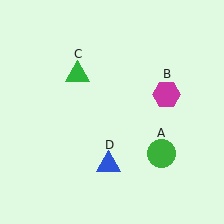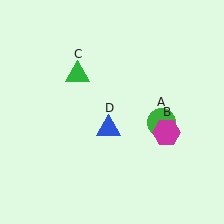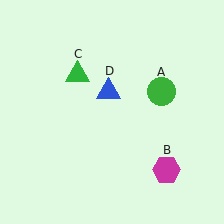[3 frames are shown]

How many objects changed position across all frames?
3 objects changed position: green circle (object A), magenta hexagon (object B), blue triangle (object D).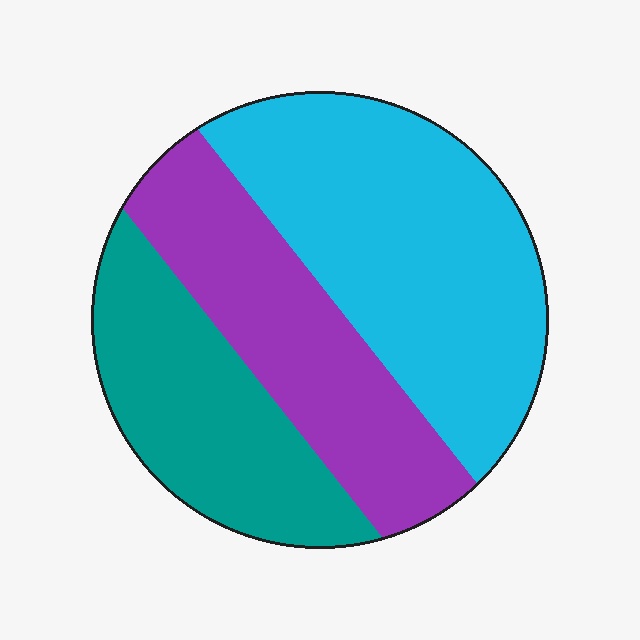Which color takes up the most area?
Cyan, at roughly 45%.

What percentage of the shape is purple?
Purple takes up about one third (1/3) of the shape.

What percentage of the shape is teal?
Teal covers 27% of the shape.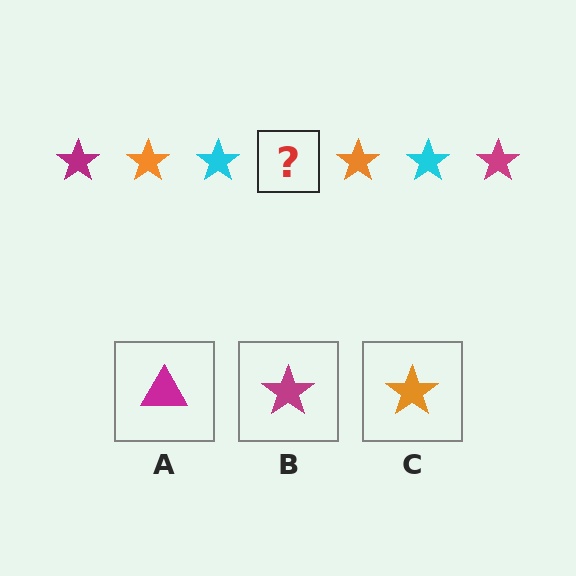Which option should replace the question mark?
Option B.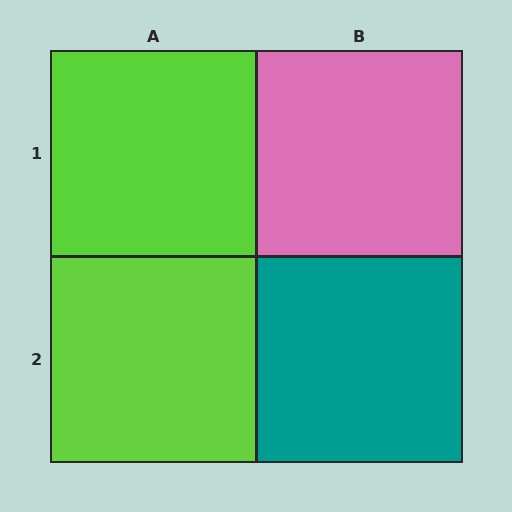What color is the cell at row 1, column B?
Pink.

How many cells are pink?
1 cell is pink.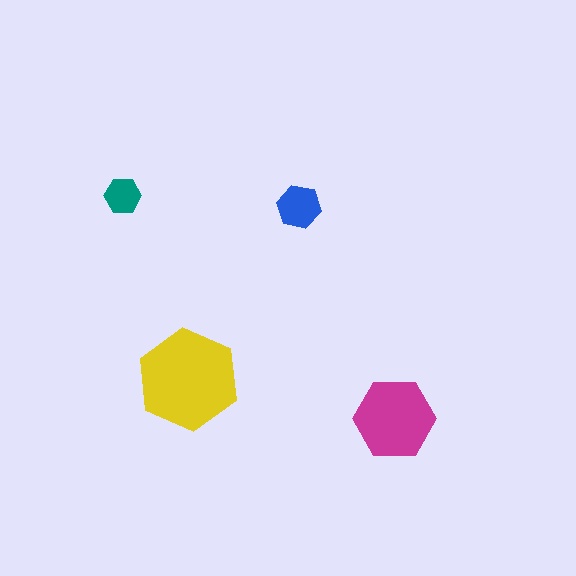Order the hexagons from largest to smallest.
the yellow one, the magenta one, the blue one, the teal one.